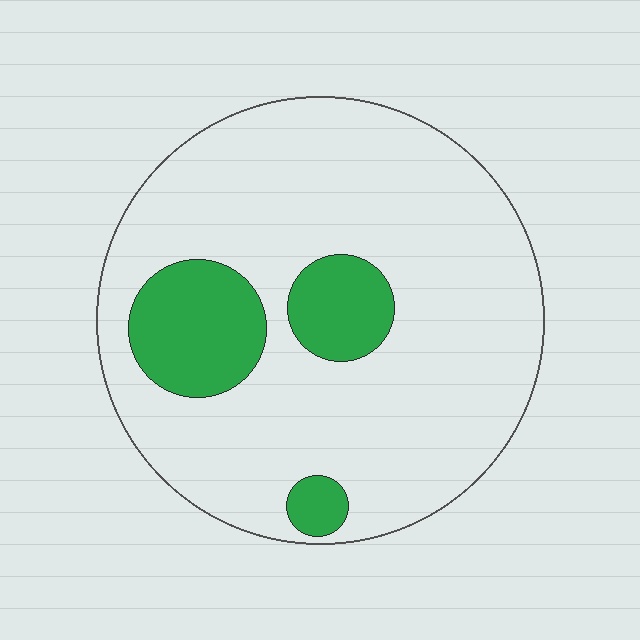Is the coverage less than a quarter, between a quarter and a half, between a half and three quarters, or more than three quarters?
Less than a quarter.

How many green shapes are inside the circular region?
3.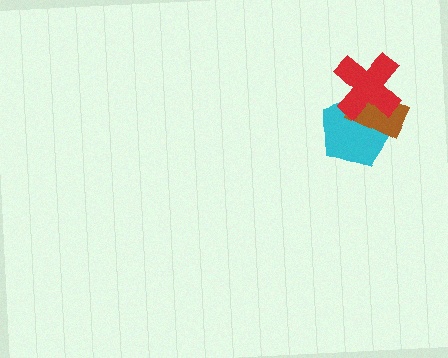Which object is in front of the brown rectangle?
The red cross is in front of the brown rectangle.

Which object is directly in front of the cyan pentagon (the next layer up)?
The brown rectangle is directly in front of the cyan pentagon.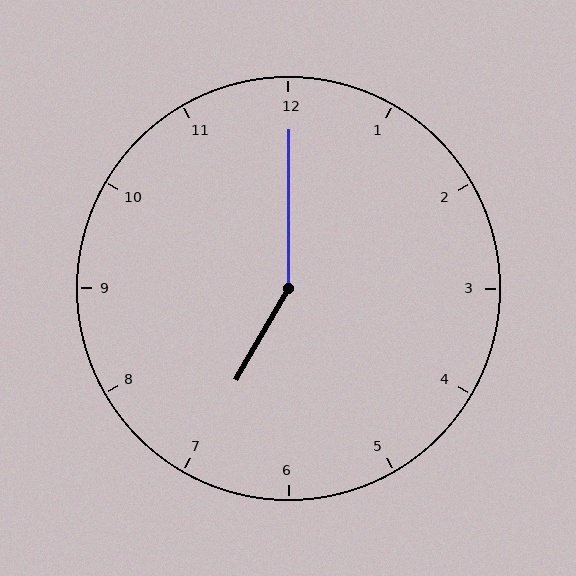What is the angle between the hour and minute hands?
Approximately 150 degrees.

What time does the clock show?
7:00.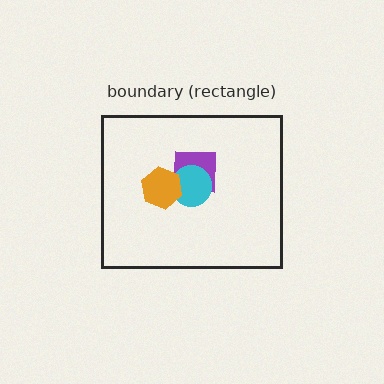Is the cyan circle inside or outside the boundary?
Inside.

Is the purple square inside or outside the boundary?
Inside.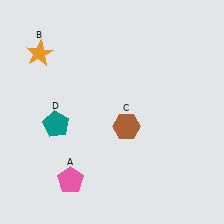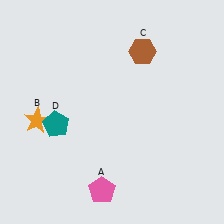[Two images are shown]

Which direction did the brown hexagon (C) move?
The brown hexagon (C) moved up.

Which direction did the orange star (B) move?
The orange star (B) moved down.